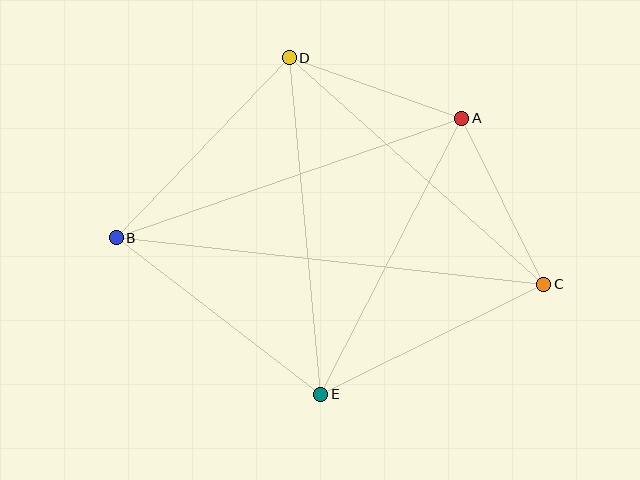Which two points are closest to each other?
Points A and D are closest to each other.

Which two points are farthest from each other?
Points B and C are farthest from each other.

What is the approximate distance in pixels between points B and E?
The distance between B and E is approximately 257 pixels.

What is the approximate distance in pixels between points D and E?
The distance between D and E is approximately 338 pixels.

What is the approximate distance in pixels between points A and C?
The distance between A and C is approximately 185 pixels.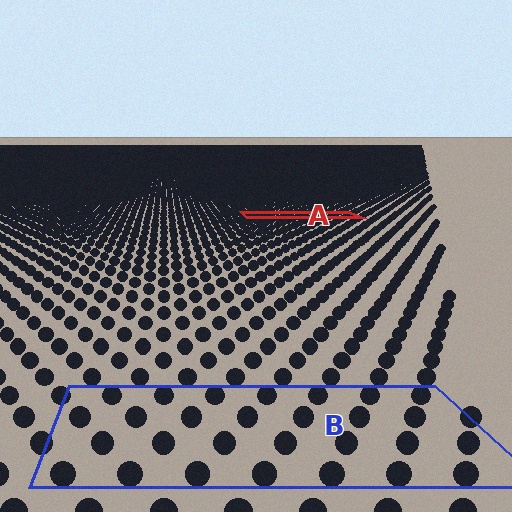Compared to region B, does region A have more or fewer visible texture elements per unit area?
Region A has more texture elements per unit area — they are packed more densely because it is farther away.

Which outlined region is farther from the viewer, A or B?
Region A is farther from the viewer — the texture elements inside it appear smaller and more densely packed.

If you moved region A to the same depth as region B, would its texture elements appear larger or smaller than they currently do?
They would appear larger. At a closer depth, the same texture elements are projected at a bigger on-screen size.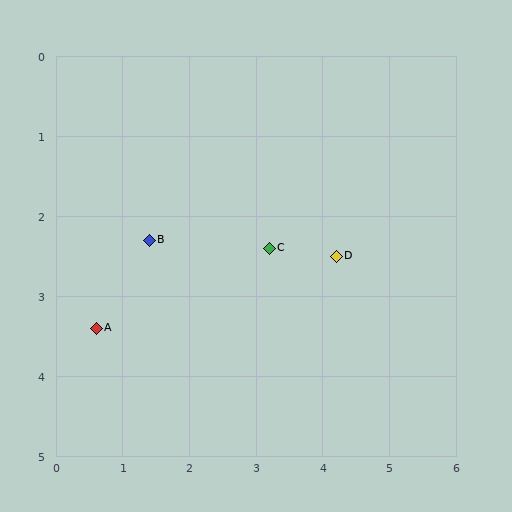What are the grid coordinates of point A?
Point A is at approximately (0.6, 3.4).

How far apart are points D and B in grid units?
Points D and B are about 2.8 grid units apart.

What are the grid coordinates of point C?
Point C is at approximately (3.2, 2.4).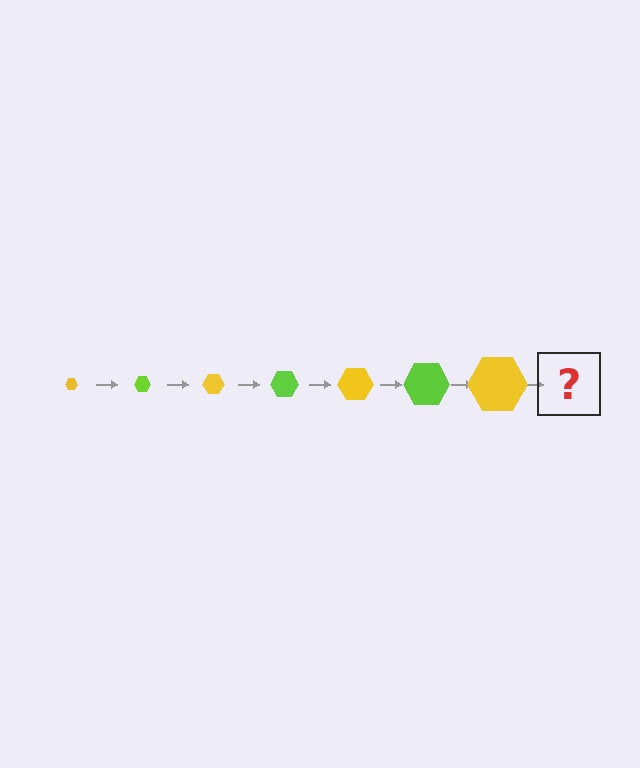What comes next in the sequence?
The next element should be a lime hexagon, larger than the previous one.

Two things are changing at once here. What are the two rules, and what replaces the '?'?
The two rules are that the hexagon grows larger each step and the color cycles through yellow and lime. The '?' should be a lime hexagon, larger than the previous one.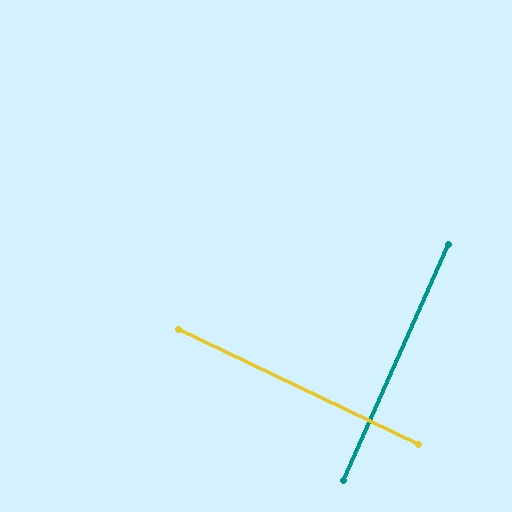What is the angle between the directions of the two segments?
Approximately 88 degrees.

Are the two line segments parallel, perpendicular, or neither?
Perpendicular — they meet at approximately 88°.